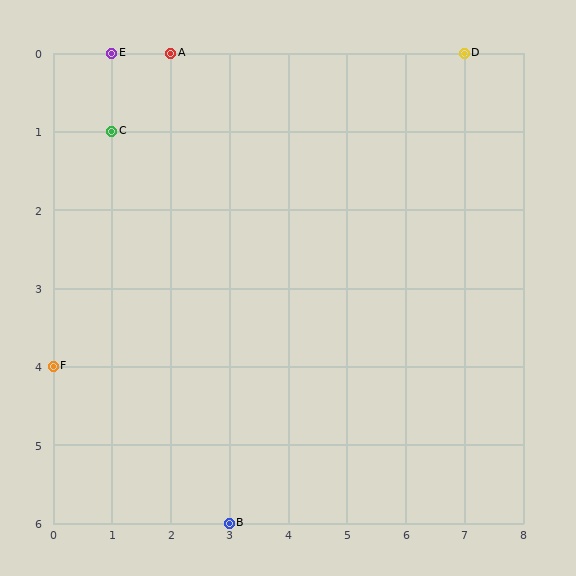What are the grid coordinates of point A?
Point A is at grid coordinates (2, 0).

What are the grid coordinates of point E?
Point E is at grid coordinates (1, 0).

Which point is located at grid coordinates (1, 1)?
Point C is at (1, 1).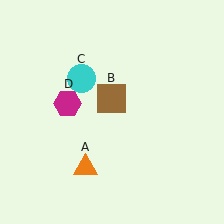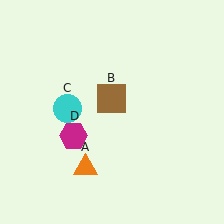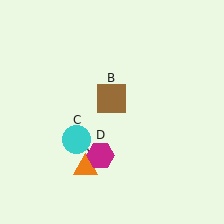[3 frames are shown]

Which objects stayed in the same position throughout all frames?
Orange triangle (object A) and brown square (object B) remained stationary.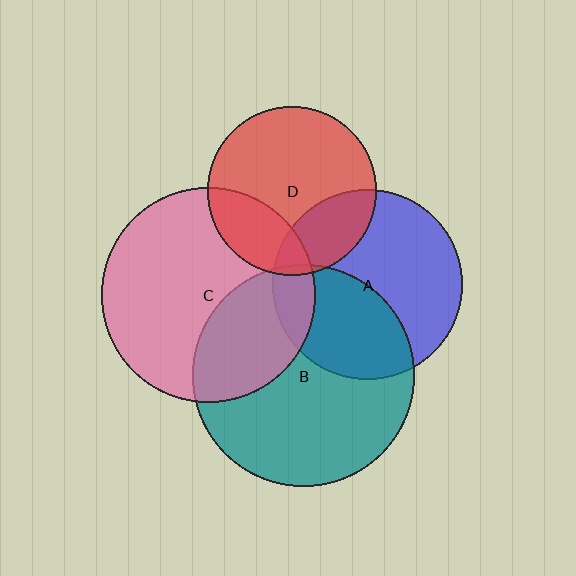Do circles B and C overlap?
Yes.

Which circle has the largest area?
Circle B (teal).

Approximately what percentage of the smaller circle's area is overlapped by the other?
Approximately 30%.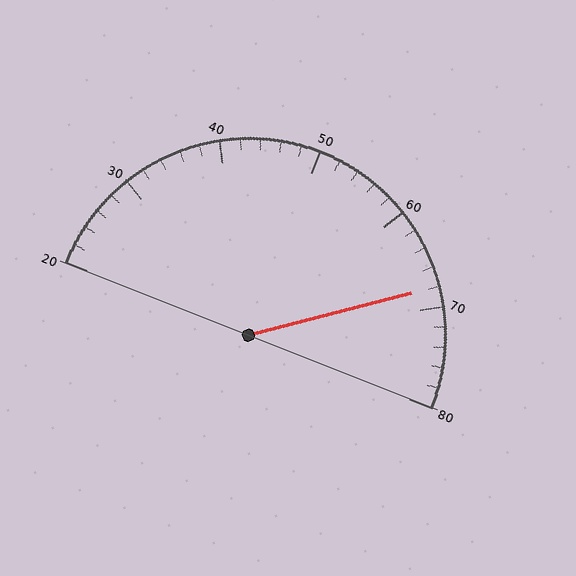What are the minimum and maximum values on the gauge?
The gauge ranges from 20 to 80.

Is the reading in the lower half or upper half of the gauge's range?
The reading is in the upper half of the range (20 to 80).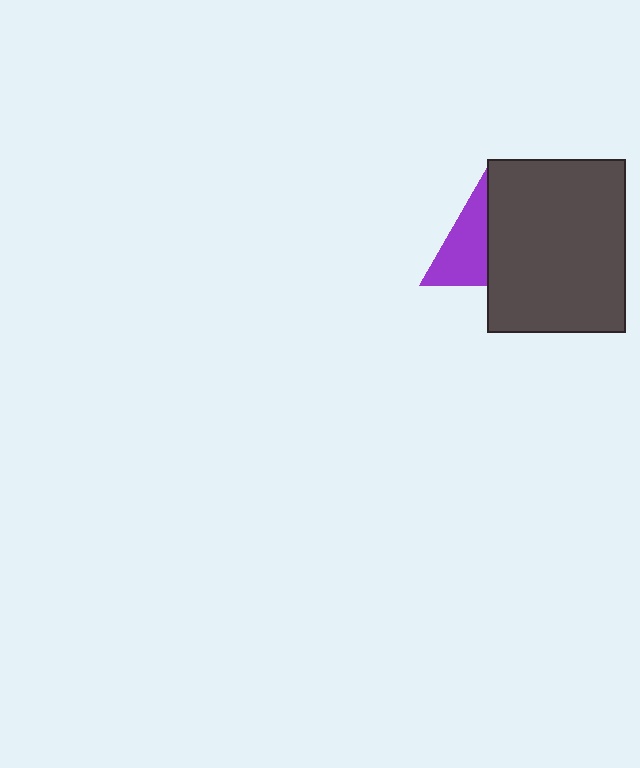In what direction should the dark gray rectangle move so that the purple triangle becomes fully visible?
The dark gray rectangle should move right. That is the shortest direction to clear the overlap and leave the purple triangle fully visible.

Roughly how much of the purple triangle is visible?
About half of it is visible (roughly 49%).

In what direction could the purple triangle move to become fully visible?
The purple triangle could move left. That would shift it out from behind the dark gray rectangle entirely.